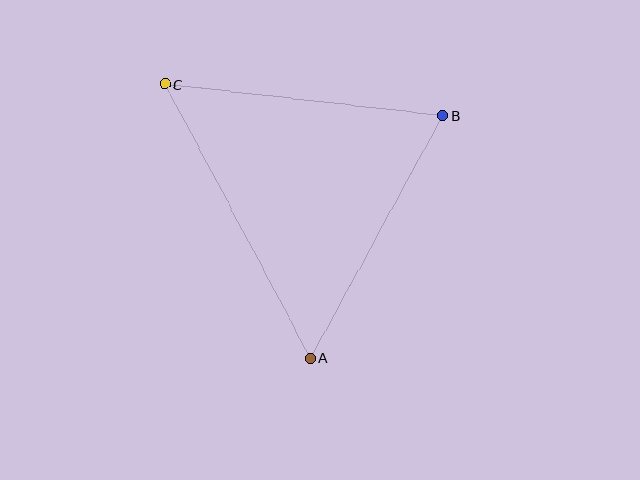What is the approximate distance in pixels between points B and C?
The distance between B and C is approximately 280 pixels.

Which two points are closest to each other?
Points A and B are closest to each other.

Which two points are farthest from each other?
Points A and C are farthest from each other.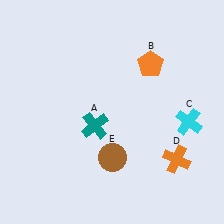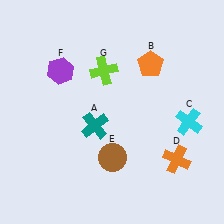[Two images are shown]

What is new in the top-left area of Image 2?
A lime cross (G) was added in the top-left area of Image 2.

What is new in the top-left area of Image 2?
A purple hexagon (F) was added in the top-left area of Image 2.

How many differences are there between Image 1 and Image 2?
There are 2 differences between the two images.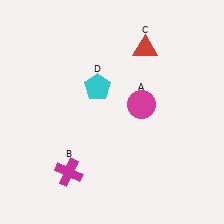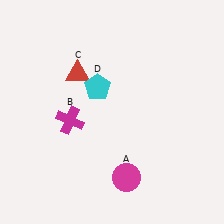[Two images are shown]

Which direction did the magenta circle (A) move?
The magenta circle (A) moved down.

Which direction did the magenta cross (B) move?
The magenta cross (B) moved up.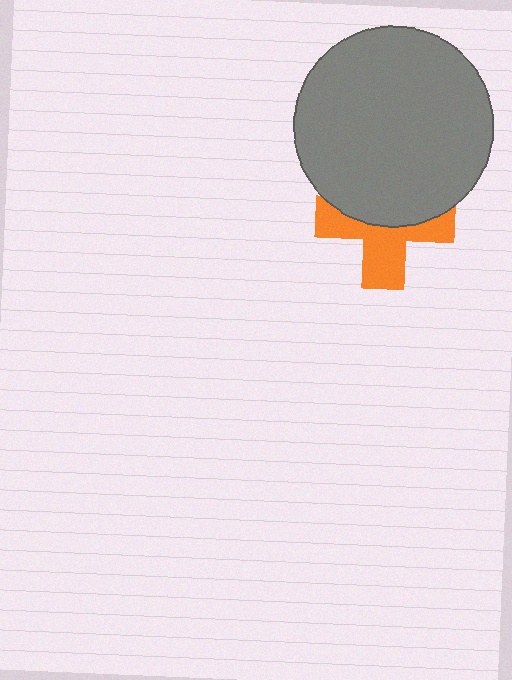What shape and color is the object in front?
The object in front is a gray circle.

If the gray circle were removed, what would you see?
You would see the complete orange cross.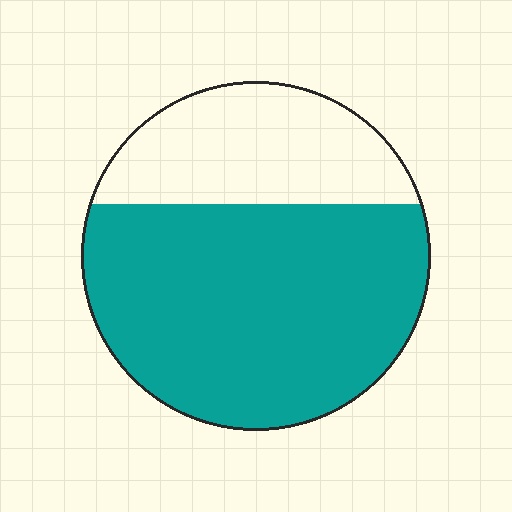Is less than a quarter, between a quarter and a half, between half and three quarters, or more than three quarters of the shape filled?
Between half and three quarters.